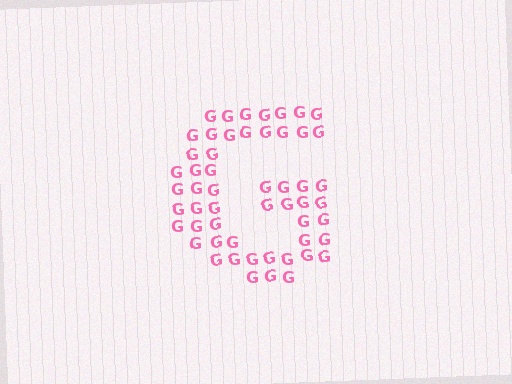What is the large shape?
The large shape is the letter G.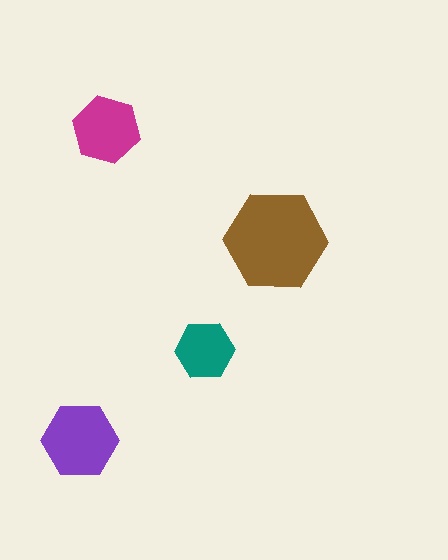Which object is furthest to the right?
The brown hexagon is rightmost.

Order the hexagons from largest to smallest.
the brown one, the purple one, the magenta one, the teal one.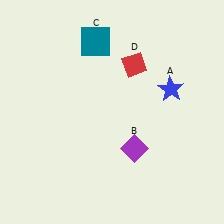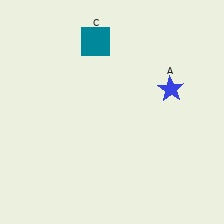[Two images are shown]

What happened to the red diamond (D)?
The red diamond (D) was removed in Image 2. It was in the top-right area of Image 1.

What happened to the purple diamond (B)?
The purple diamond (B) was removed in Image 2. It was in the bottom-right area of Image 1.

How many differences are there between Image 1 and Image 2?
There are 2 differences between the two images.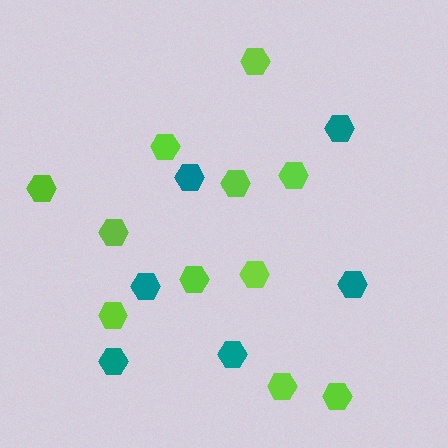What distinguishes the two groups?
There are 2 groups: one group of lime hexagons (11) and one group of teal hexagons (6).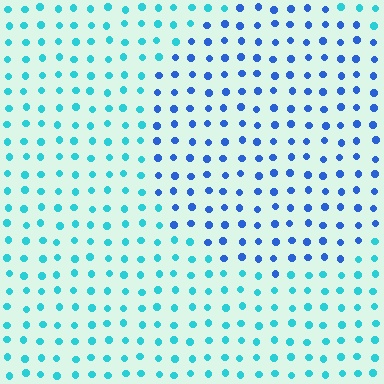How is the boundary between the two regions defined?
The boundary is defined purely by a slight shift in hue (about 38 degrees). Spacing, size, and orientation are identical on both sides.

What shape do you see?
I see a circle.